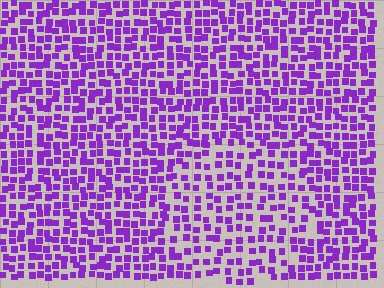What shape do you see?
I see a circle.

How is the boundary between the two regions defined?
The boundary is defined by a change in element density (approximately 1.5x ratio). All elements are the same color, size, and shape.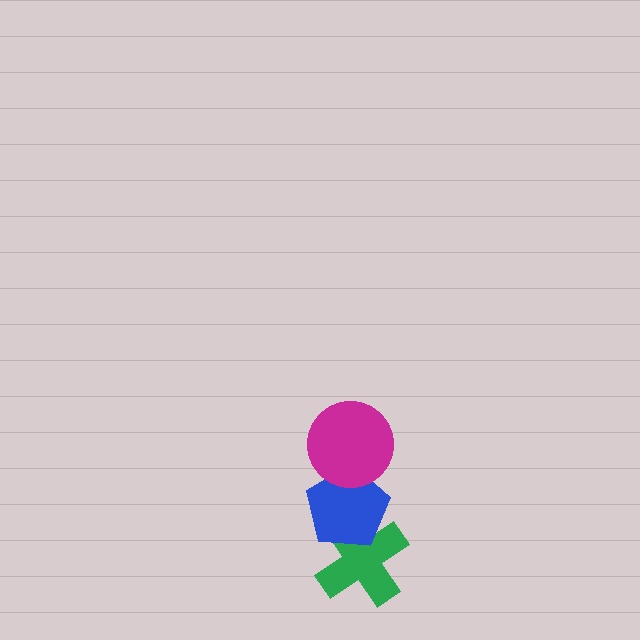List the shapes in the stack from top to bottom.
From top to bottom: the magenta circle, the blue pentagon, the green cross.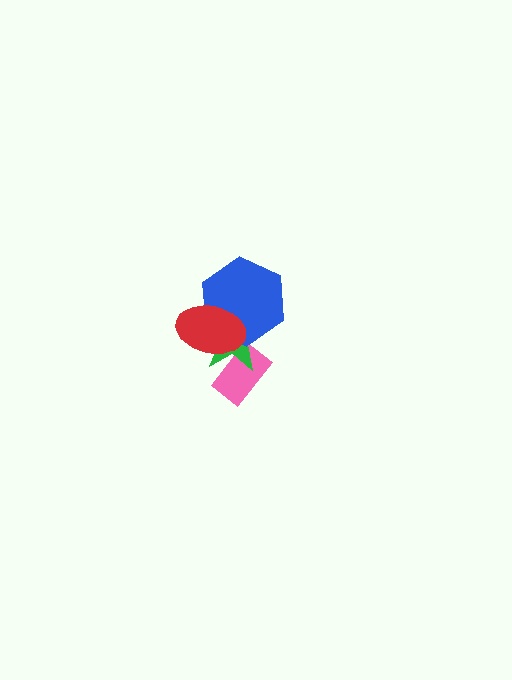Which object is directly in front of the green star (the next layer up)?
The blue hexagon is directly in front of the green star.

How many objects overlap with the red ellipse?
3 objects overlap with the red ellipse.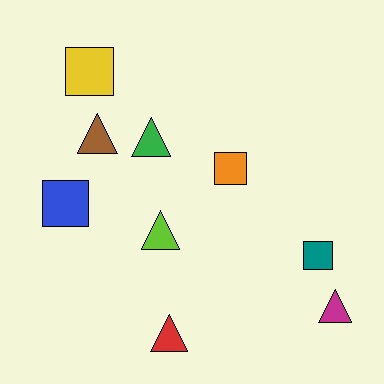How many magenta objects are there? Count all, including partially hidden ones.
There is 1 magenta object.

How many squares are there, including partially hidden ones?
There are 4 squares.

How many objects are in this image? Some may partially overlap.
There are 9 objects.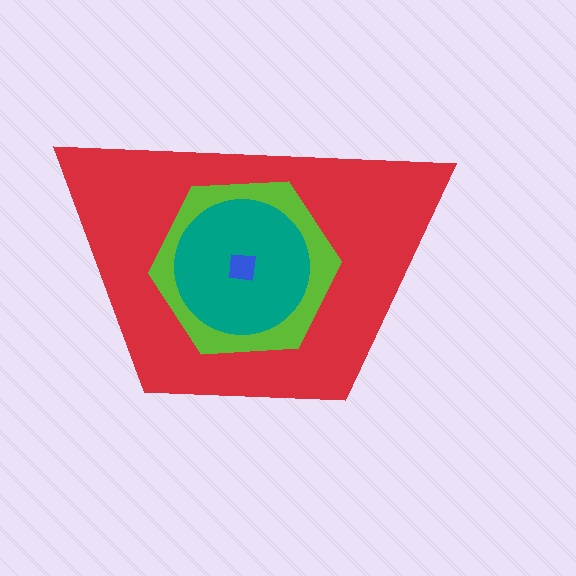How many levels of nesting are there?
4.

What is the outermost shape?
The red trapezoid.